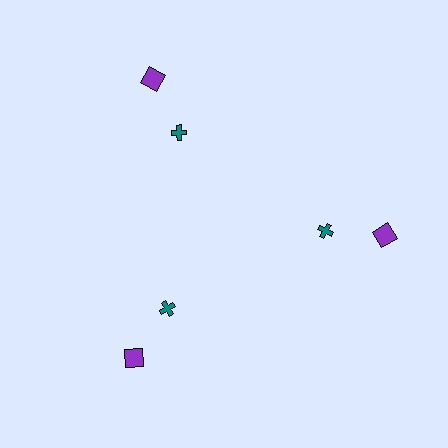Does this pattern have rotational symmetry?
Yes, this pattern has 3-fold rotational symmetry. It looks the same after rotating 120 degrees around the center.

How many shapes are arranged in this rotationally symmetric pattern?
There are 6 shapes, arranged in 3 groups of 2.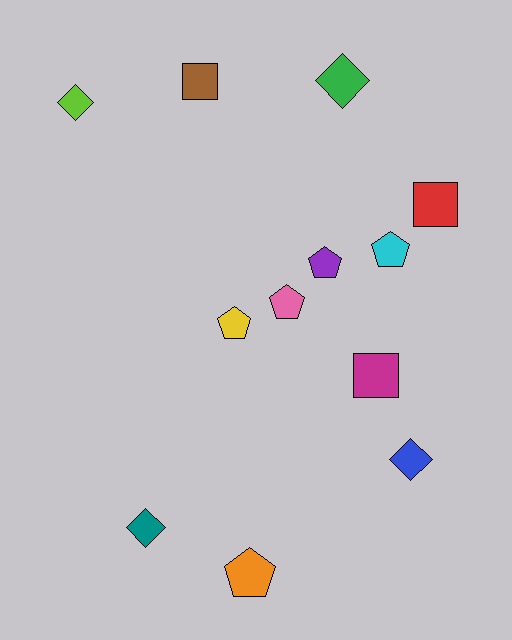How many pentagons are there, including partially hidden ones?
There are 5 pentagons.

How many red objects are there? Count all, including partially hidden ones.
There is 1 red object.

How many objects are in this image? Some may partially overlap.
There are 12 objects.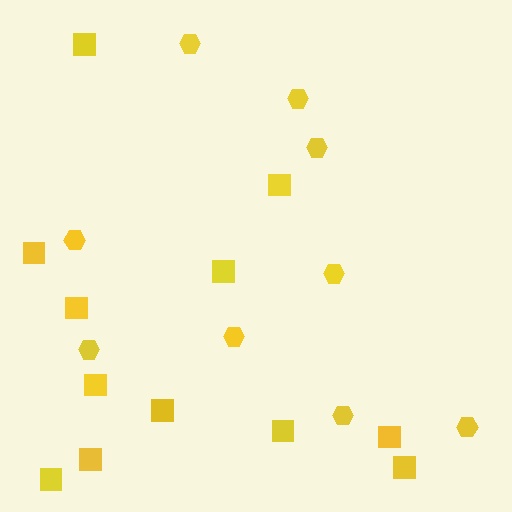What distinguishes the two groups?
There are 2 groups: one group of hexagons (9) and one group of squares (12).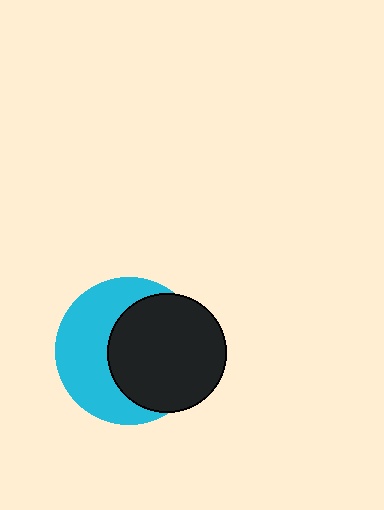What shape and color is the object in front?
The object in front is a black circle.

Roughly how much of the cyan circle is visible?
About half of it is visible (roughly 48%).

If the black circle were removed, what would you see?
You would see the complete cyan circle.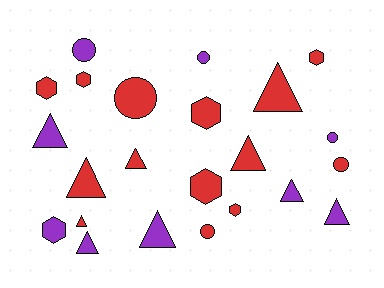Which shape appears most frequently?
Triangle, with 10 objects.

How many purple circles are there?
There are 3 purple circles.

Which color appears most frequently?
Red, with 14 objects.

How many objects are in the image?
There are 23 objects.